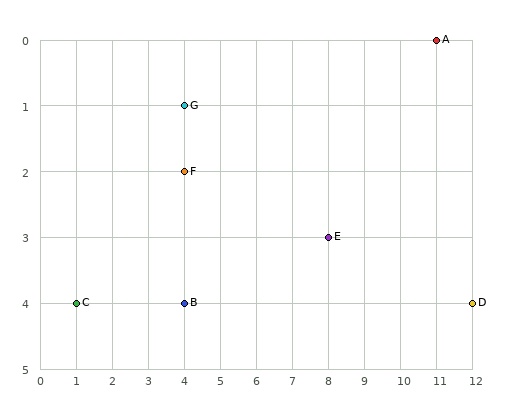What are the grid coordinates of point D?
Point D is at grid coordinates (12, 4).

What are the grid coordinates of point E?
Point E is at grid coordinates (8, 3).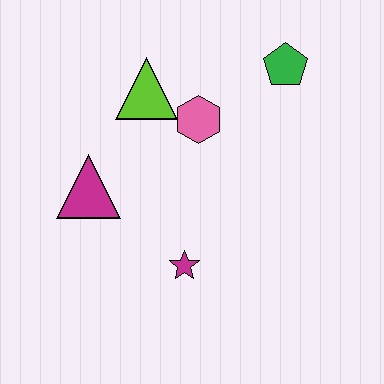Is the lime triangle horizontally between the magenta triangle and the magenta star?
Yes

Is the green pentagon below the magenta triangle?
No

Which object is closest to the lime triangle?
The pink hexagon is closest to the lime triangle.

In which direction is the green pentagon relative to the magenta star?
The green pentagon is above the magenta star.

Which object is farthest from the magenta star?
The green pentagon is farthest from the magenta star.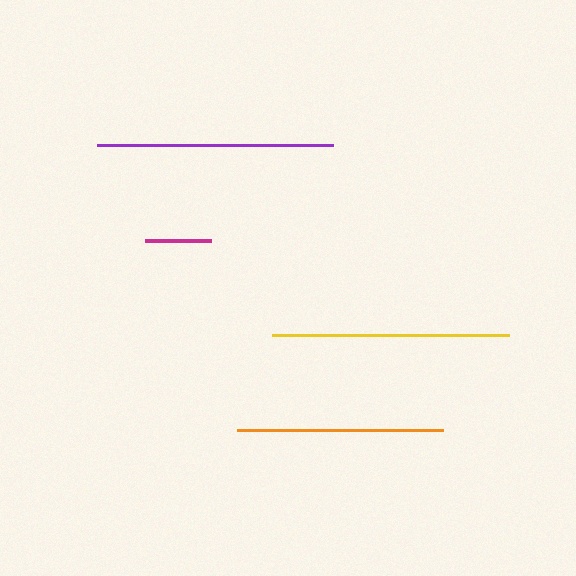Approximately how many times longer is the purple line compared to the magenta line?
The purple line is approximately 3.6 times the length of the magenta line.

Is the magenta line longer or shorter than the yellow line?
The yellow line is longer than the magenta line.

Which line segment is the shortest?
The magenta line is the shortest at approximately 66 pixels.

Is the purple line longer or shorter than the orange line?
The purple line is longer than the orange line.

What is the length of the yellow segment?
The yellow segment is approximately 237 pixels long.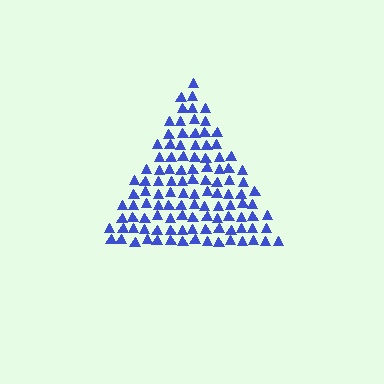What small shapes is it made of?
It is made of small triangles.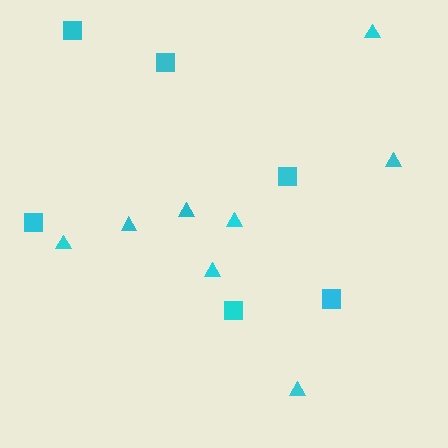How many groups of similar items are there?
There are 2 groups: one group of squares (6) and one group of triangles (8).